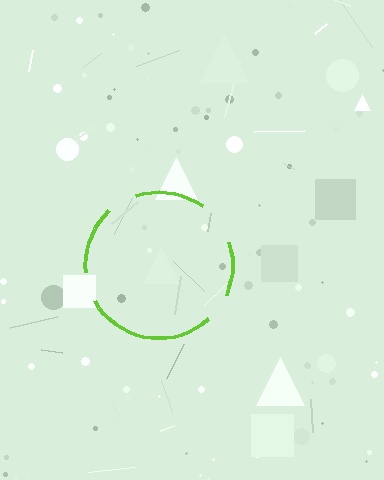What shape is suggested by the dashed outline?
The dashed outline suggests a circle.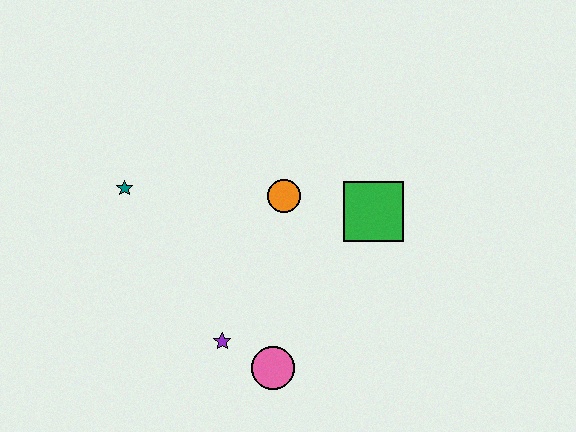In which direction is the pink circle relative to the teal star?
The pink circle is below the teal star.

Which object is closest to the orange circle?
The green square is closest to the orange circle.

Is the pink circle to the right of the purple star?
Yes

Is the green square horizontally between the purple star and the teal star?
No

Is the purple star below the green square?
Yes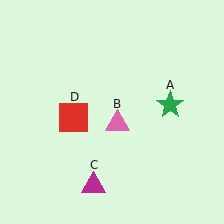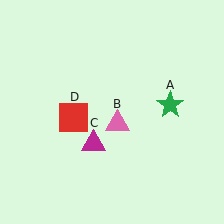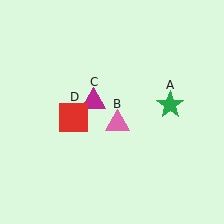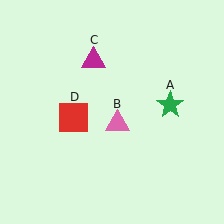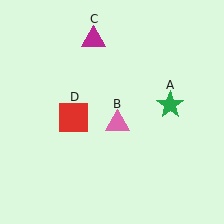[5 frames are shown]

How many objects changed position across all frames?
1 object changed position: magenta triangle (object C).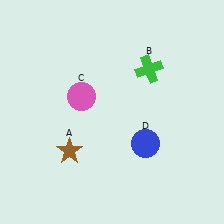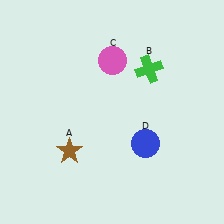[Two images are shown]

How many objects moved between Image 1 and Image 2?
1 object moved between the two images.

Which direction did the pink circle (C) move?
The pink circle (C) moved up.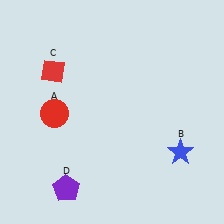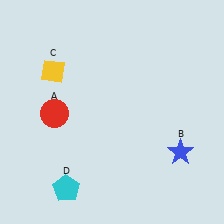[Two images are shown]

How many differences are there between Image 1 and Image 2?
There are 2 differences between the two images.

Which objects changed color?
C changed from red to yellow. D changed from purple to cyan.